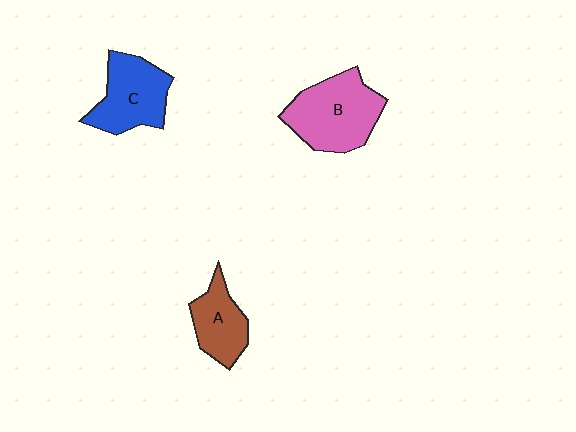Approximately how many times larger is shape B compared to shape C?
Approximately 1.2 times.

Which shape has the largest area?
Shape B (pink).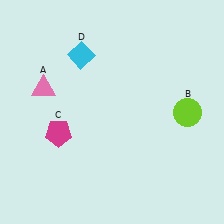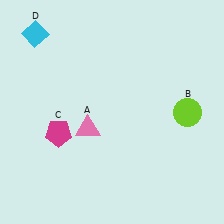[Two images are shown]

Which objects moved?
The objects that moved are: the pink triangle (A), the cyan diamond (D).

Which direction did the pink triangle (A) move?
The pink triangle (A) moved right.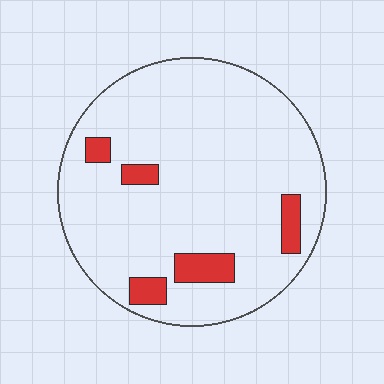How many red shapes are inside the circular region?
5.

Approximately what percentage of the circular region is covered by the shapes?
Approximately 10%.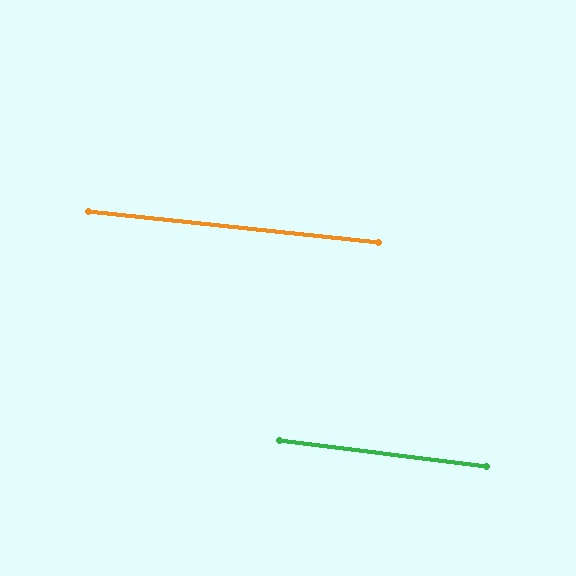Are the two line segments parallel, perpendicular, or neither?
Parallel — their directions differ by only 1.1°.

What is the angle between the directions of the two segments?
Approximately 1 degree.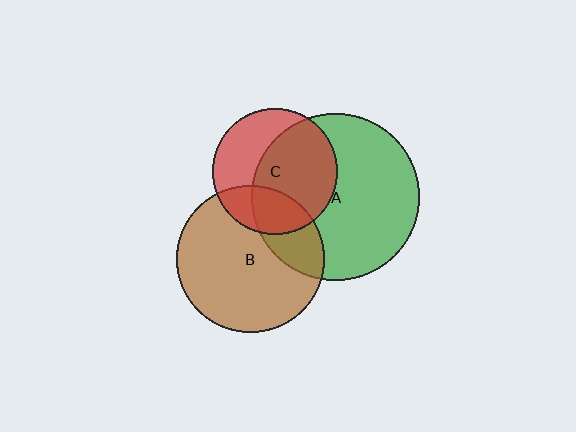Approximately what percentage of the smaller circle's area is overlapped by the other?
Approximately 25%.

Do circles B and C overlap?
Yes.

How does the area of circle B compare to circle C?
Approximately 1.4 times.